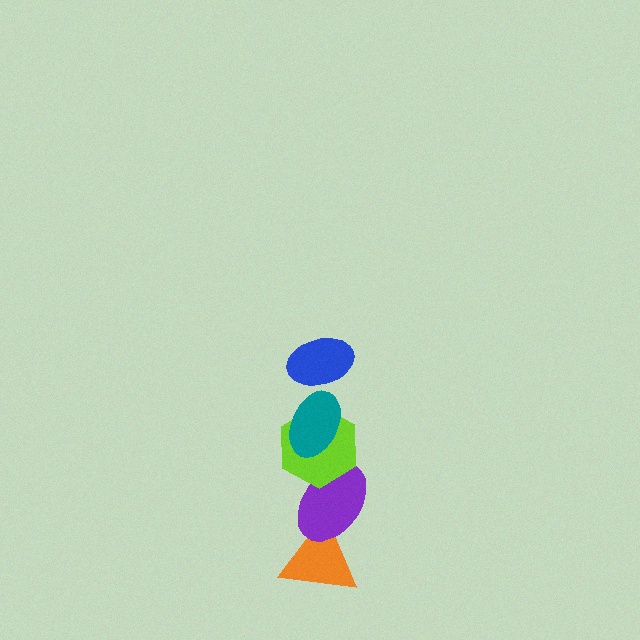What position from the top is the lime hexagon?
The lime hexagon is 3rd from the top.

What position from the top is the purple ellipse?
The purple ellipse is 4th from the top.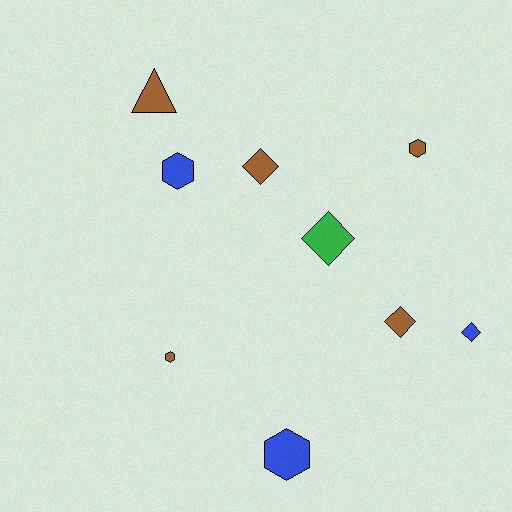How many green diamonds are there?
There is 1 green diamond.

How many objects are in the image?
There are 9 objects.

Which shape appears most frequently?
Diamond, with 4 objects.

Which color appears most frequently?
Brown, with 5 objects.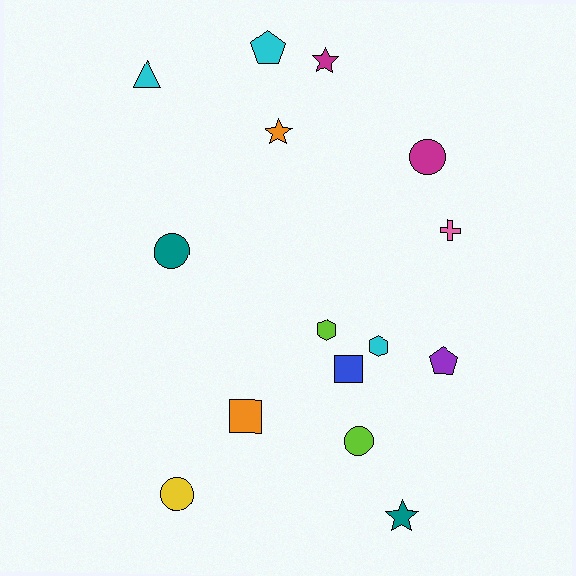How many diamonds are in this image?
There are no diamonds.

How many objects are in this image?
There are 15 objects.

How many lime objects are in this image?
There are 2 lime objects.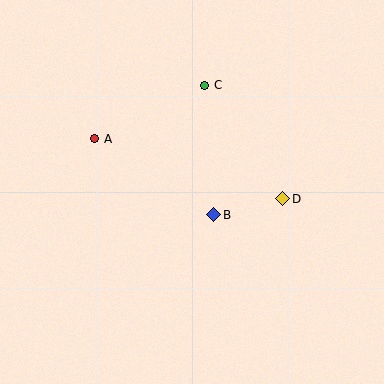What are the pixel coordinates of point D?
Point D is at (283, 199).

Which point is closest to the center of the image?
Point B at (214, 215) is closest to the center.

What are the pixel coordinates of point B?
Point B is at (214, 215).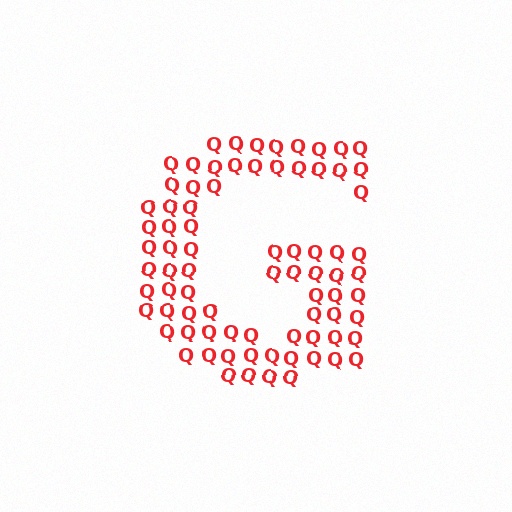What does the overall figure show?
The overall figure shows the letter G.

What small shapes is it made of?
It is made of small letter Q's.